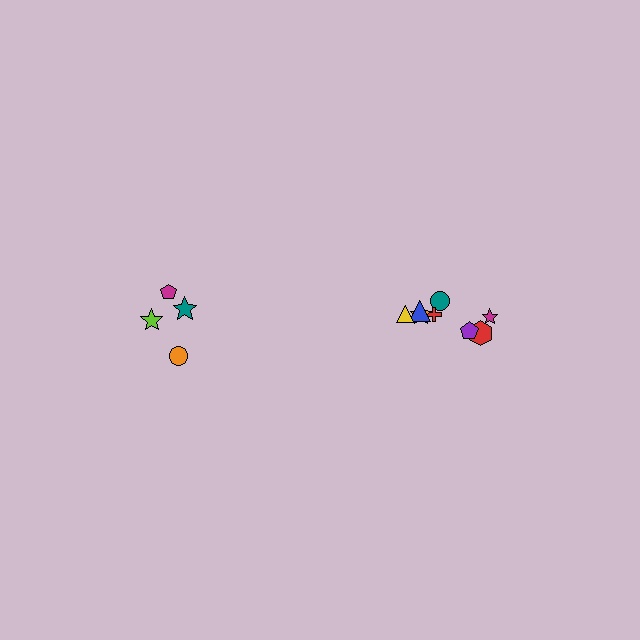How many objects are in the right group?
There are 8 objects.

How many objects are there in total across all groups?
There are 12 objects.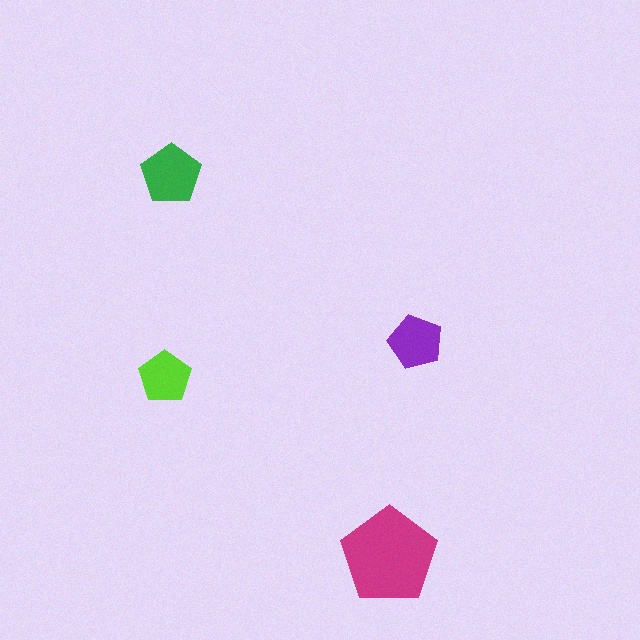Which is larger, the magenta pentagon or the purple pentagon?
The magenta one.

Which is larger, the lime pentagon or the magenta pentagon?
The magenta one.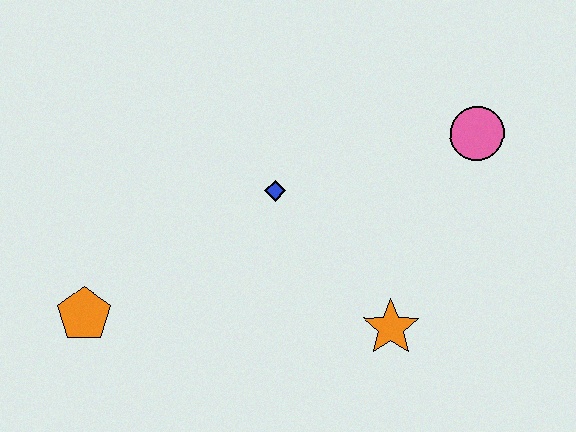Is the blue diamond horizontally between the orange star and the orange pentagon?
Yes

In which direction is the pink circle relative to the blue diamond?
The pink circle is to the right of the blue diamond.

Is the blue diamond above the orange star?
Yes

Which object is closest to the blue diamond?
The orange star is closest to the blue diamond.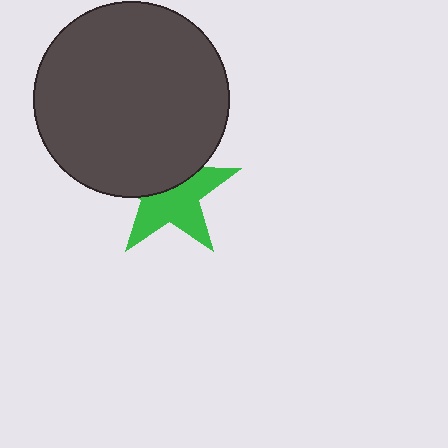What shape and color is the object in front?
The object in front is a dark gray circle.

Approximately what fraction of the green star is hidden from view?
Roughly 43% of the green star is hidden behind the dark gray circle.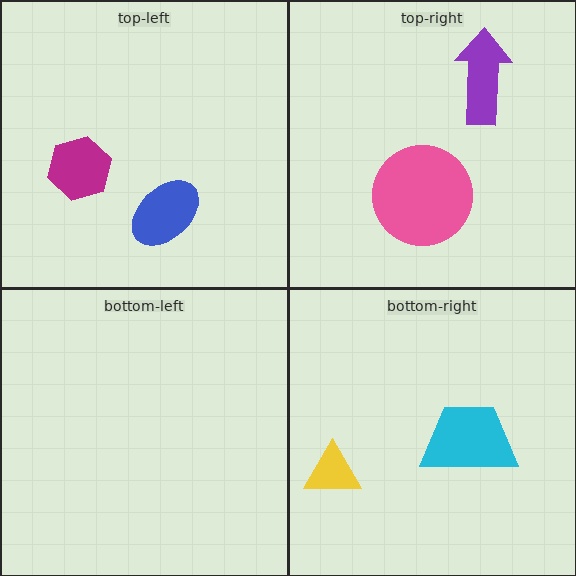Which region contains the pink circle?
The top-right region.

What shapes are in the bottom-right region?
The cyan trapezoid, the yellow triangle.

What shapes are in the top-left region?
The blue ellipse, the magenta hexagon.